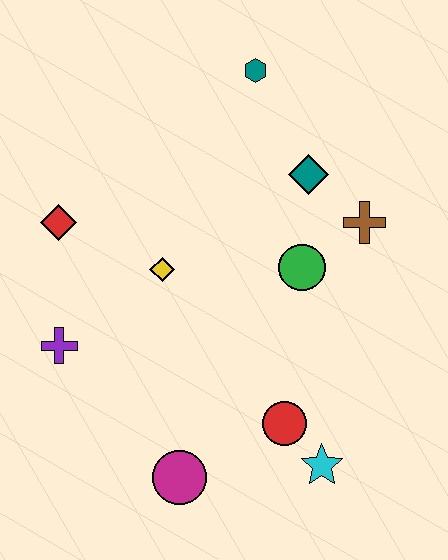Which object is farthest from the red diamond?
The cyan star is farthest from the red diamond.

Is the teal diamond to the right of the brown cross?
No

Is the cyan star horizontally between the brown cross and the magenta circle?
Yes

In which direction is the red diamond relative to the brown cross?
The red diamond is to the left of the brown cross.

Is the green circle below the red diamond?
Yes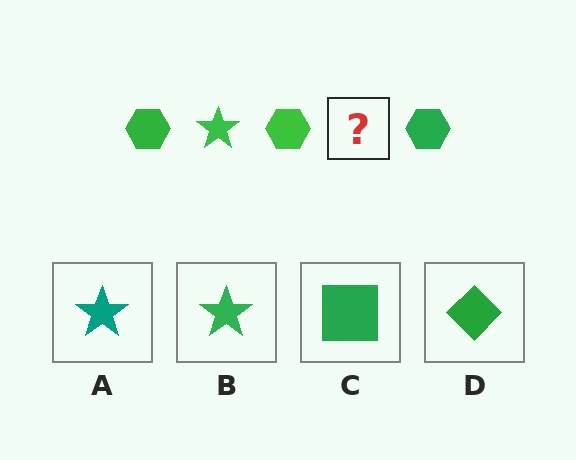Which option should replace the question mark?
Option B.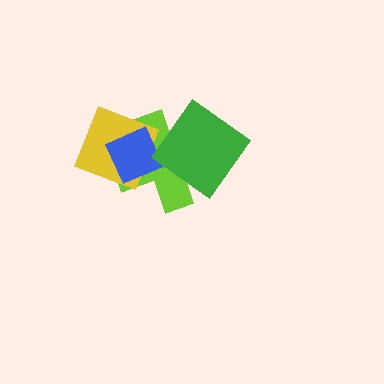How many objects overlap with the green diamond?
1 object overlaps with the green diamond.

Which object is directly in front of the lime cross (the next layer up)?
The yellow diamond is directly in front of the lime cross.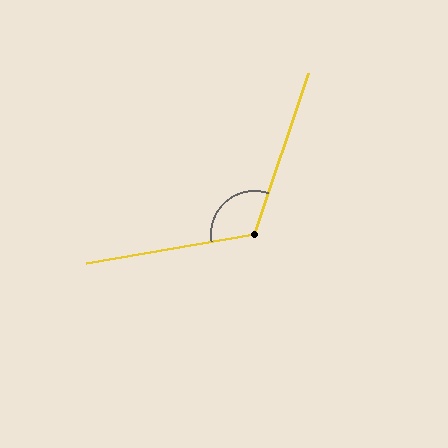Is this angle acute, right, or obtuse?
It is obtuse.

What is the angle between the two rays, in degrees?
Approximately 119 degrees.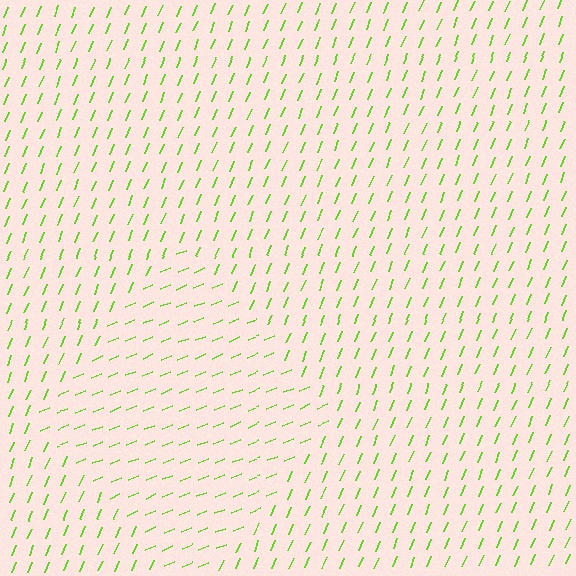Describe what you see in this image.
The image is filled with small lime line segments. A diamond region in the image has lines oriented differently from the surrounding lines, creating a visible texture boundary.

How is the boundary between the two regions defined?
The boundary is defined purely by a change in line orientation (approximately 45 degrees difference). All lines are the same color and thickness.